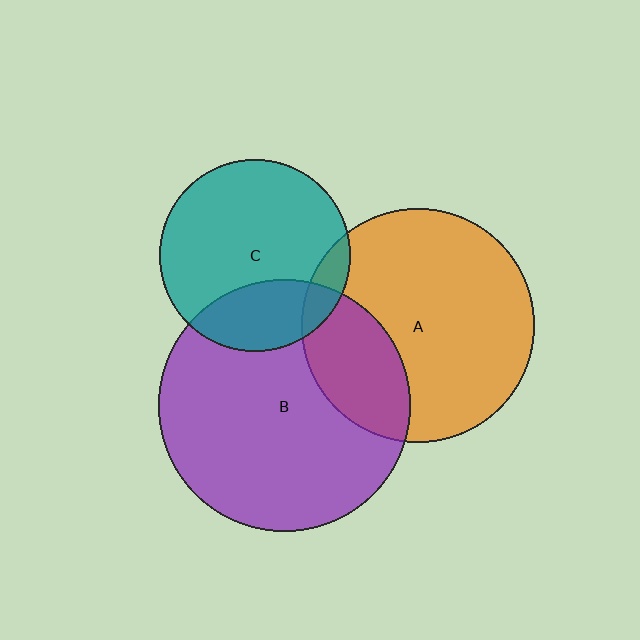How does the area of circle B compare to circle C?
Approximately 1.7 times.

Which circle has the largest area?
Circle B (purple).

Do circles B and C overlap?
Yes.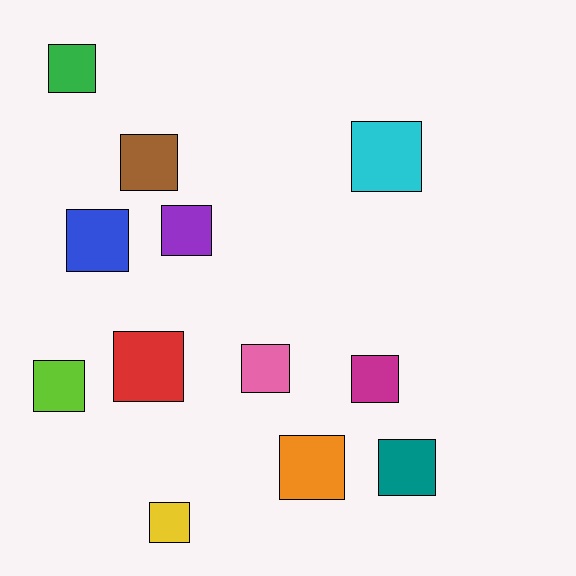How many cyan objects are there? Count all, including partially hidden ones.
There is 1 cyan object.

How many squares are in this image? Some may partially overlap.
There are 12 squares.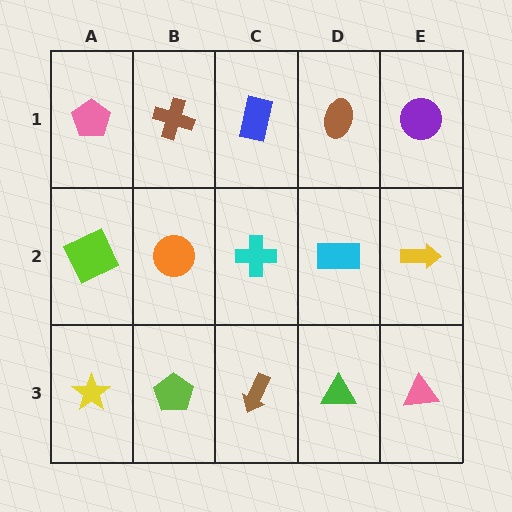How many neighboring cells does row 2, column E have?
3.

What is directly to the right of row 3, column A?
A lime pentagon.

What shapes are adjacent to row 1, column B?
An orange circle (row 2, column B), a pink pentagon (row 1, column A), a blue rectangle (row 1, column C).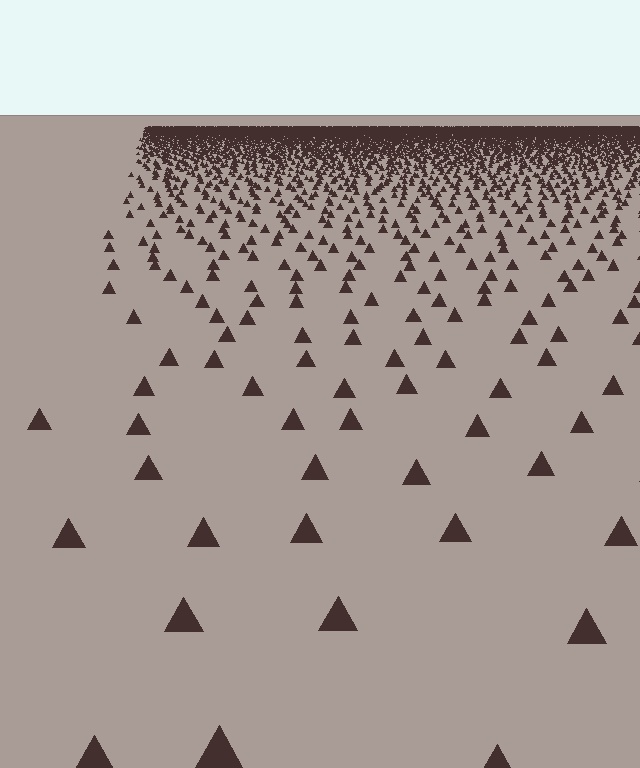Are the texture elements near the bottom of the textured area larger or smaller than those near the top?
Larger. Near the bottom, elements are closer to the viewer and appear at a bigger on-screen size.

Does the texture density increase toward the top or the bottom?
Density increases toward the top.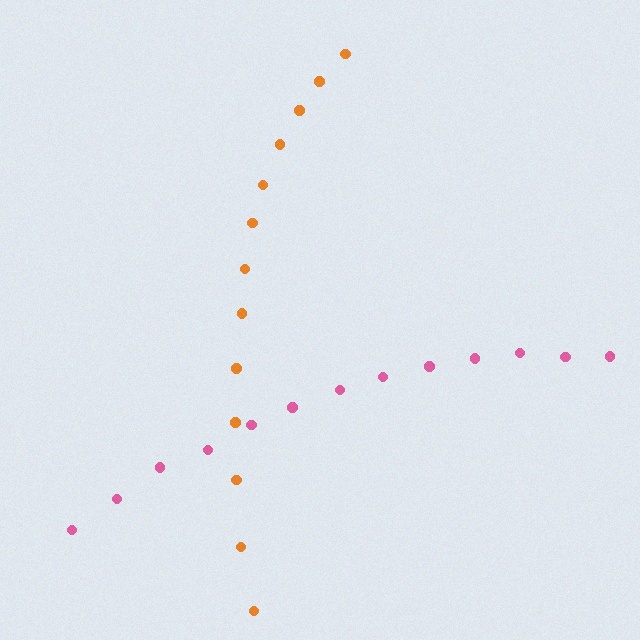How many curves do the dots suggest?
There are 2 distinct paths.